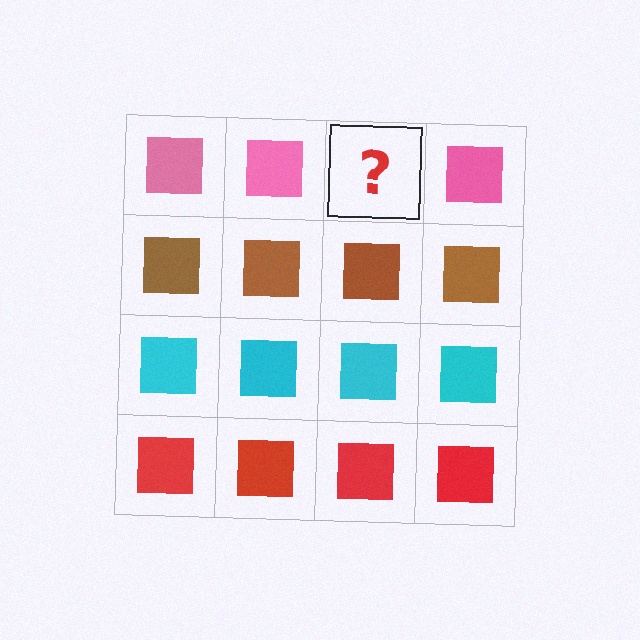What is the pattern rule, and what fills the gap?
The rule is that each row has a consistent color. The gap should be filled with a pink square.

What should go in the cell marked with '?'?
The missing cell should contain a pink square.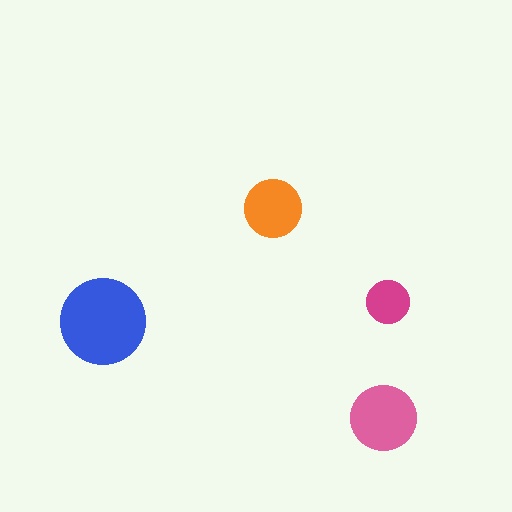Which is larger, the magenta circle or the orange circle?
The orange one.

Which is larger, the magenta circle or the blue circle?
The blue one.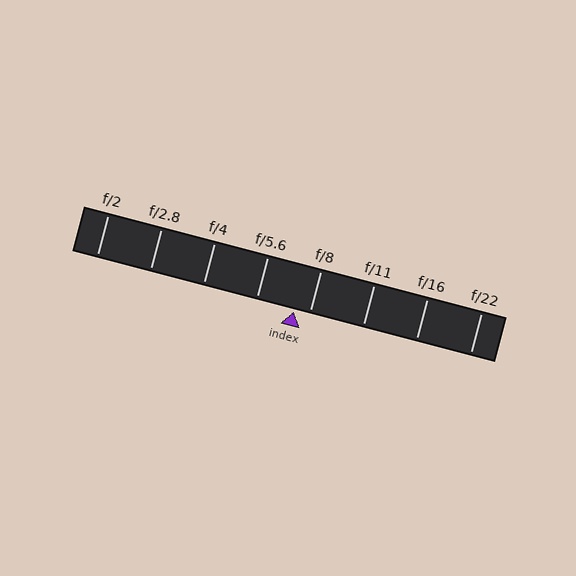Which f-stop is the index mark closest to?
The index mark is closest to f/8.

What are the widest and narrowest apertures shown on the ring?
The widest aperture shown is f/2 and the narrowest is f/22.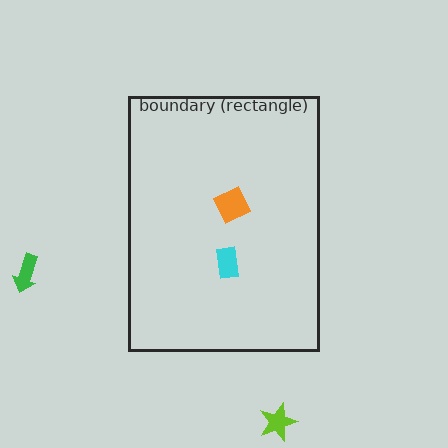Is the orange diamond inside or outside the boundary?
Inside.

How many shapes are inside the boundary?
2 inside, 2 outside.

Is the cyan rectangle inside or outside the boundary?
Inside.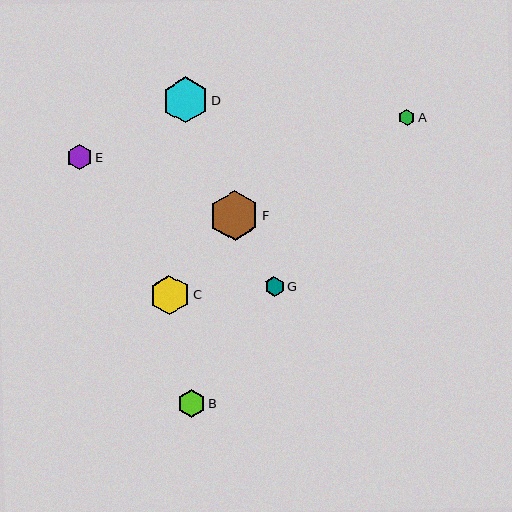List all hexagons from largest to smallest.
From largest to smallest: F, D, C, B, E, G, A.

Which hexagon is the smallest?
Hexagon A is the smallest with a size of approximately 17 pixels.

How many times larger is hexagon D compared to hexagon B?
Hexagon D is approximately 1.7 times the size of hexagon B.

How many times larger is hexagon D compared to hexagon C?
Hexagon D is approximately 1.2 times the size of hexagon C.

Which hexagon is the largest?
Hexagon F is the largest with a size of approximately 50 pixels.